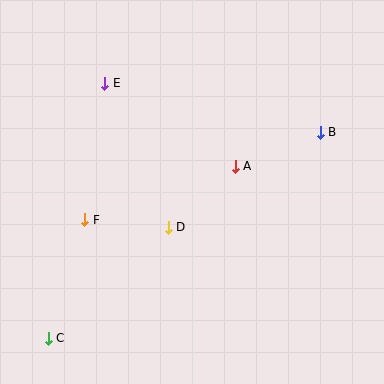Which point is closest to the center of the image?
Point D at (168, 227) is closest to the center.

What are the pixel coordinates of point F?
Point F is at (85, 220).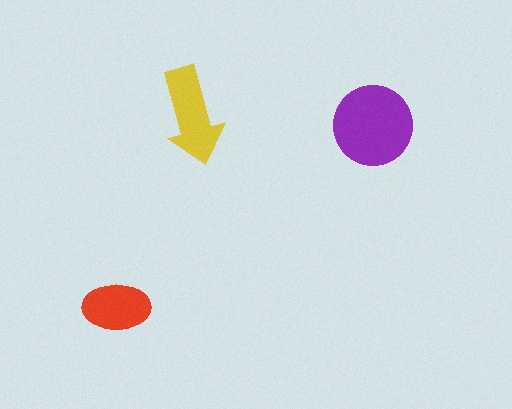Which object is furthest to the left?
The red ellipse is leftmost.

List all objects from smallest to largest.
The red ellipse, the yellow arrow, the purple circle.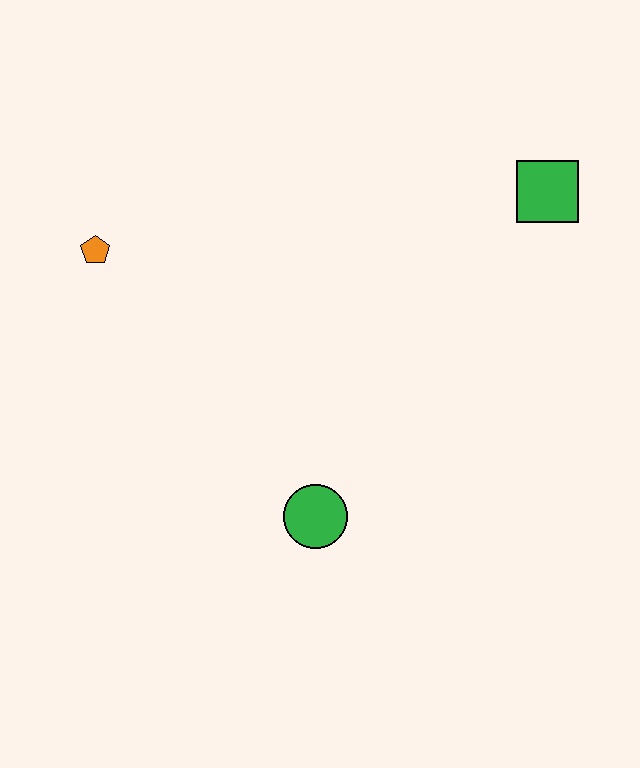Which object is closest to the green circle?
The orange pentagon is closest to the green circle.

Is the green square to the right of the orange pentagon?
Yes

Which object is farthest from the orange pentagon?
The green square is farthest from the orange pentagon.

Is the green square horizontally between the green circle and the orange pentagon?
No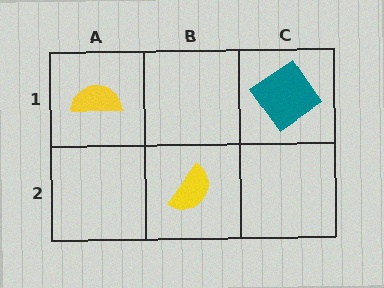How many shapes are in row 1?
2 shapes.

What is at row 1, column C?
A teal diamond.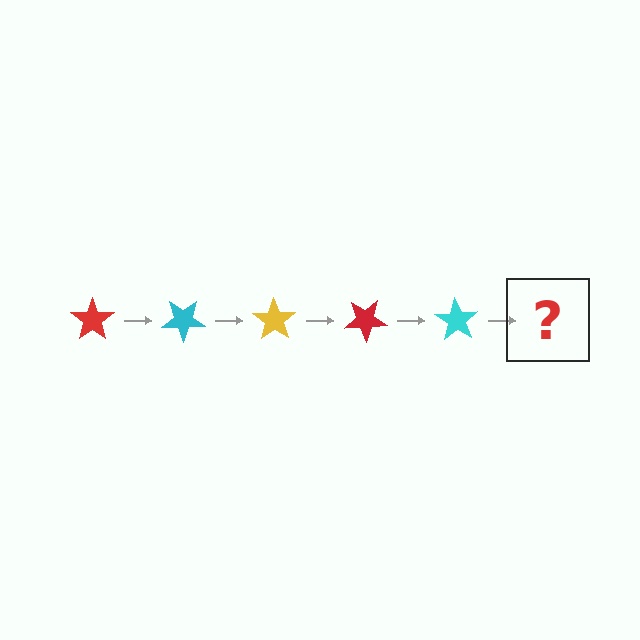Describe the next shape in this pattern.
It should be a yellow star, rotated 175 degrees from the start.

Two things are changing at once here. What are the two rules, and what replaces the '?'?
The two rules are that it rotates 35 degrees each step and the color cycles through red, cyan, and yellow. The '?' should be a yellow star, rotated 175 degrees from the start.